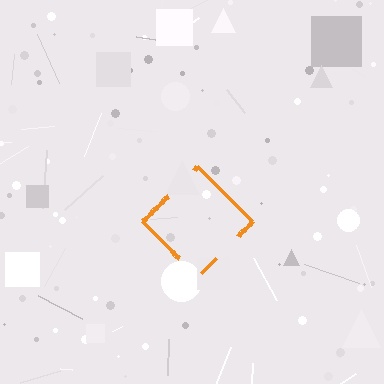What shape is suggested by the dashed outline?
The dashed outline suggests a diamond.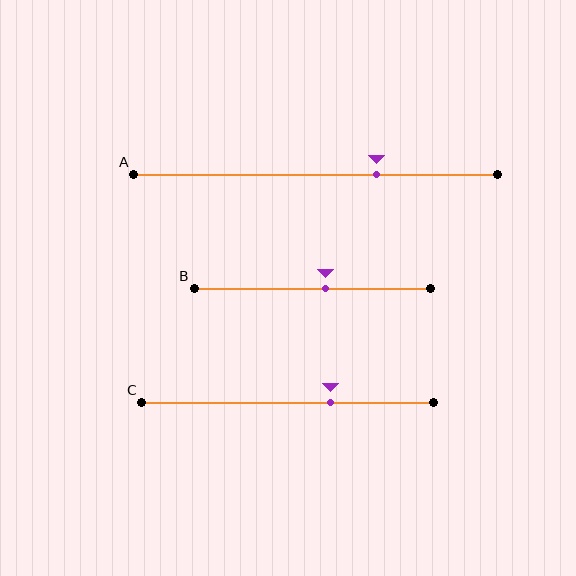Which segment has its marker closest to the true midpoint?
Segment B has its marker closest to the true midpoint.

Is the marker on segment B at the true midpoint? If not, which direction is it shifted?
No, the marker on segment B is shifted to the right by about 5% of the segment length.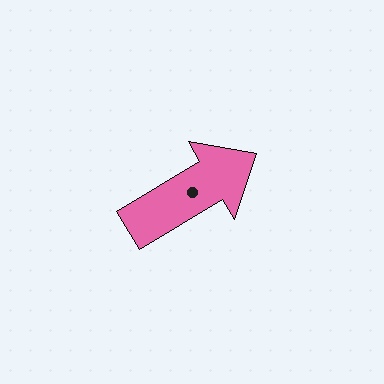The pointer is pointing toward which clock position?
Roughly 2 o'clock.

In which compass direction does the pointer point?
Northeast.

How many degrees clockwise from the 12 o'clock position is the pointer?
Approximately 59 degrees.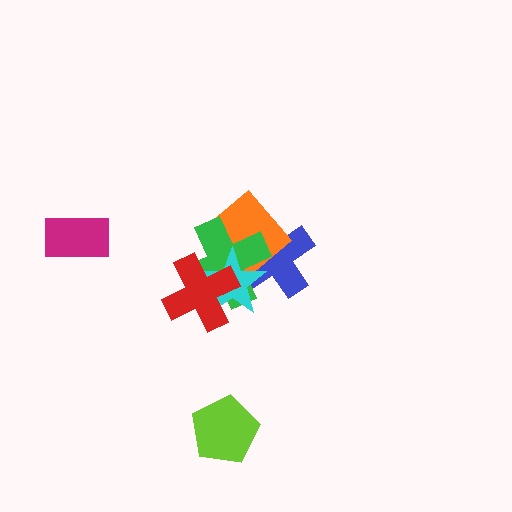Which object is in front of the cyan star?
The red cross is in front of the cyan star.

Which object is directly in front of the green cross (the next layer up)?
The cyan star is directly in front of the green cross.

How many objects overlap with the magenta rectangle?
0 objects overlap with the magenta rectangle.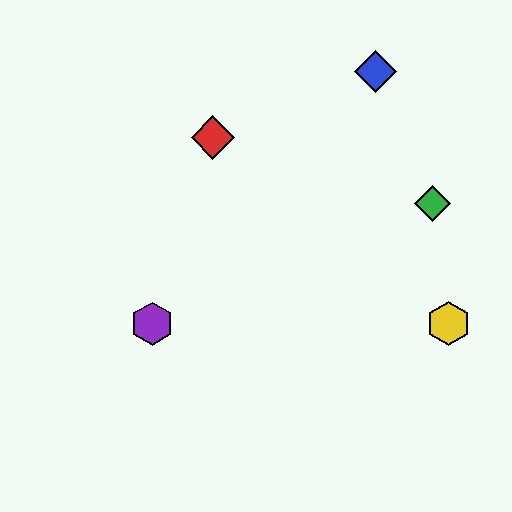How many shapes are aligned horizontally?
2 shapes (the yellow hexagon, the purple hexagon) are aligned horizontally.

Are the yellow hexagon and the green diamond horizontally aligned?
No, the yellow hexagon is at y≈324 and the green diamond is at y≈203.